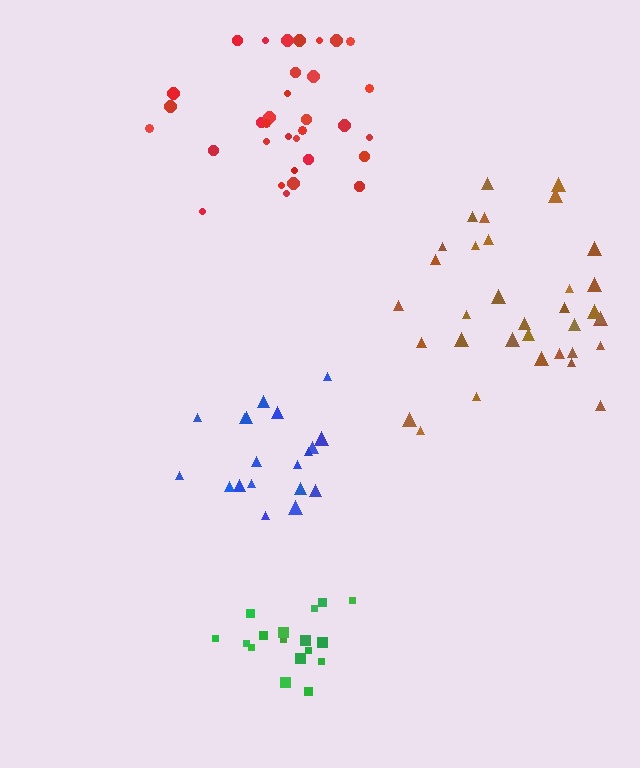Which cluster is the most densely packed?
Green.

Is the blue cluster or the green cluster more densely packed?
Green.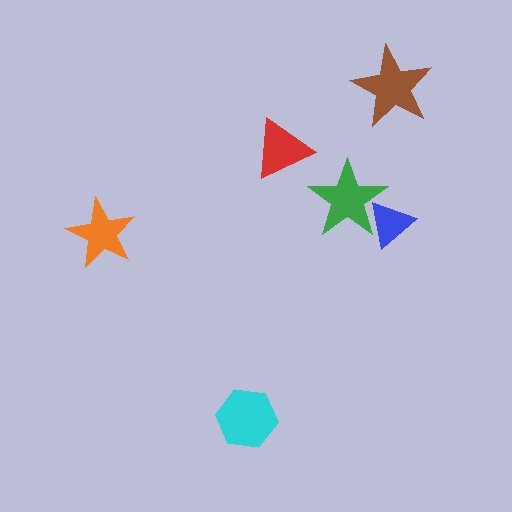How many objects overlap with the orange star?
0 objects overlap with the orange star.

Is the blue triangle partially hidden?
Yes, it is partially covered by another shape.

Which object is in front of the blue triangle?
The green star is in front of the blue triangle.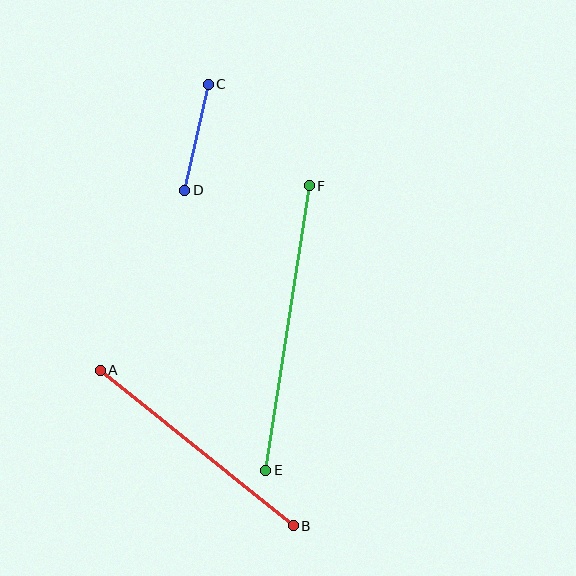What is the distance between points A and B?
The distance is approximately 248 pixels.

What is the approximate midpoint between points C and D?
The midpoint is at approximately (196, 137) pixels.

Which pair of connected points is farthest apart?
Points E and F are farthest apart.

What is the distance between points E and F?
The distance is approximately 288 pixels.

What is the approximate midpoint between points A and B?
The midpoint is at approximately (197, 448) pixels.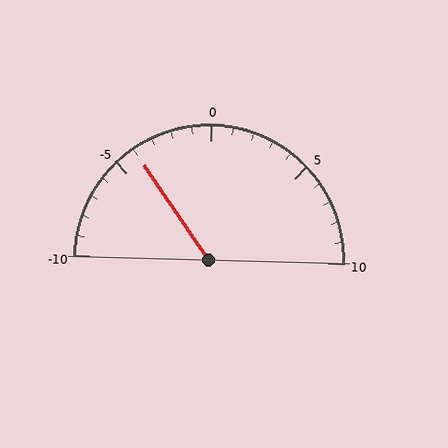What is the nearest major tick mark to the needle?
The nearest major tick mark is -5.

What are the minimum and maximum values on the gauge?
The gauge ranges from -10 to 10.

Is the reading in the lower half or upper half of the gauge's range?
The reading is in the lower half of the range (-10 to 10).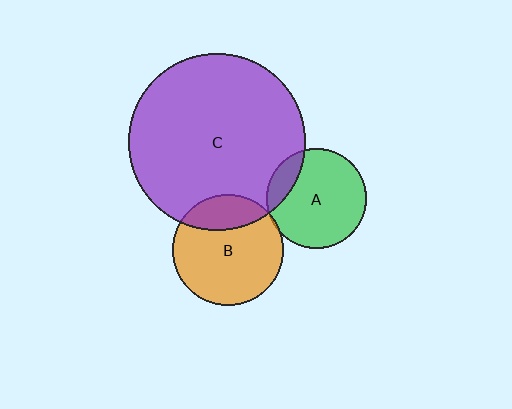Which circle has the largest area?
Circle C (purple).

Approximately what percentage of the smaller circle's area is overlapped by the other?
Approximately 15%.